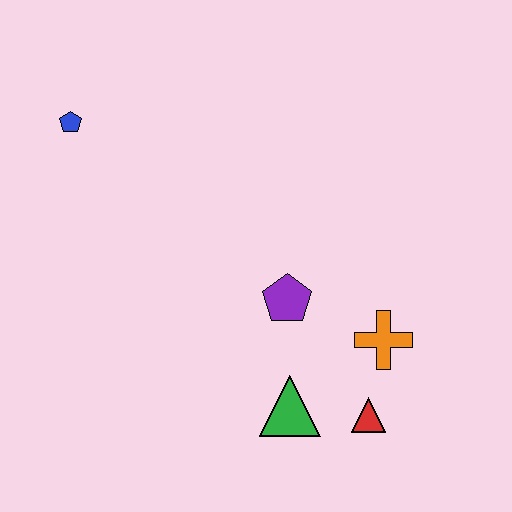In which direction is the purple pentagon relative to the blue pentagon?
The purple pentagon is to the right of the blue pentagon.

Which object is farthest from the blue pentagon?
The red triangle is farthest from the blue pentagon.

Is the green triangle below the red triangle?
No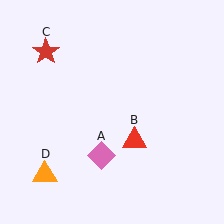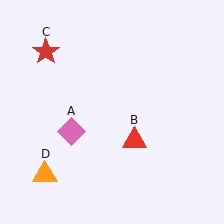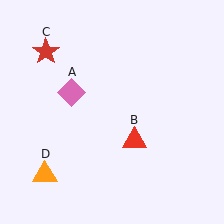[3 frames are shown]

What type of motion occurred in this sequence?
The pink diamond (object A) rotated clockwise around the center of the scene.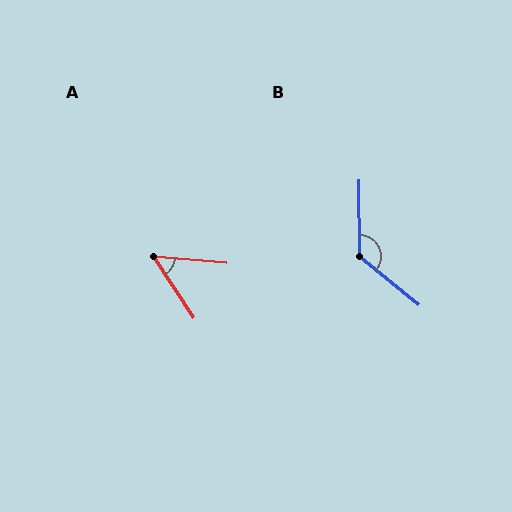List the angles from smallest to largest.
A (51°), B (130°).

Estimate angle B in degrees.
Approximately 130 degrees.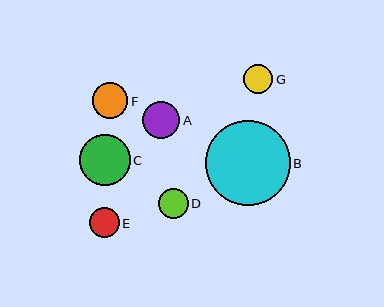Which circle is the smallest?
Circle G is the smallest with a size of approximately 29 pixels.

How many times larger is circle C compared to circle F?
Circle C is approximately 1.4 times the size of circle F.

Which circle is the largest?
Circle B is the largest with a size of approximately 84 pixels.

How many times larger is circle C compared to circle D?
Circle C is approximately 1.7 times the size of circle D.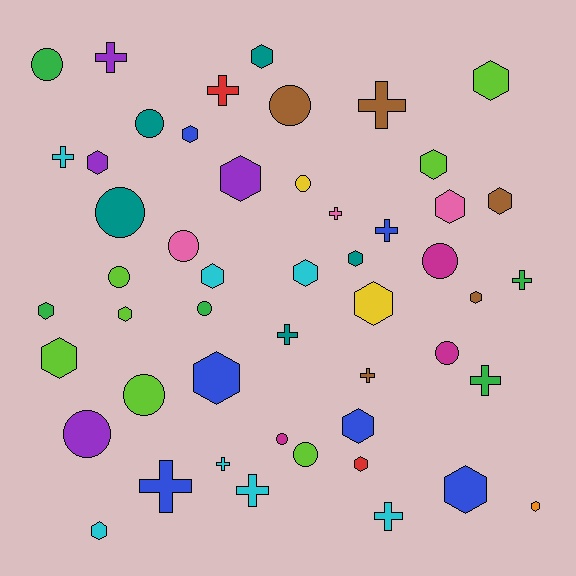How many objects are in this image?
There are 50 objects.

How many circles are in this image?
There are 14 circles.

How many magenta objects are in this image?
There are 3 magenta objects.